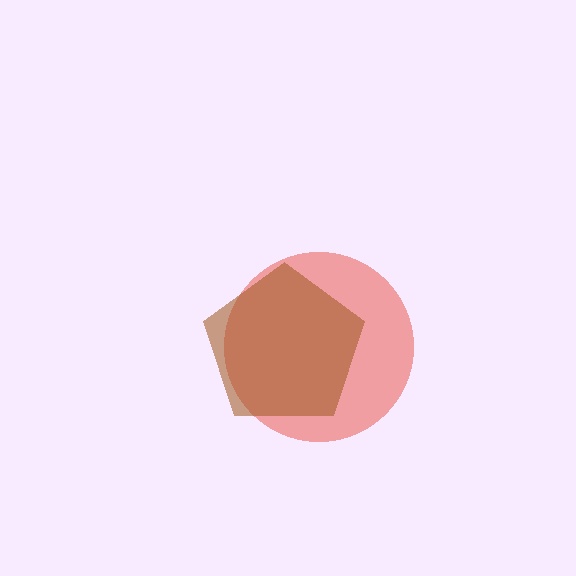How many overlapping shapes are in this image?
There are 2 overlapping shapes in the image.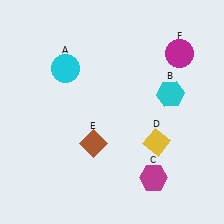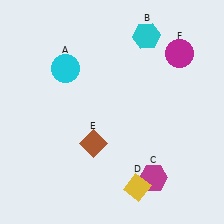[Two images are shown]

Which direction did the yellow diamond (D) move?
The yellow diamond (D) moved down.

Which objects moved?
The objects that moved are: the cyan hexagon (B), the yellow diamond (D).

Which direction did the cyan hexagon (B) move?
The cyan hexagon (B) moved up.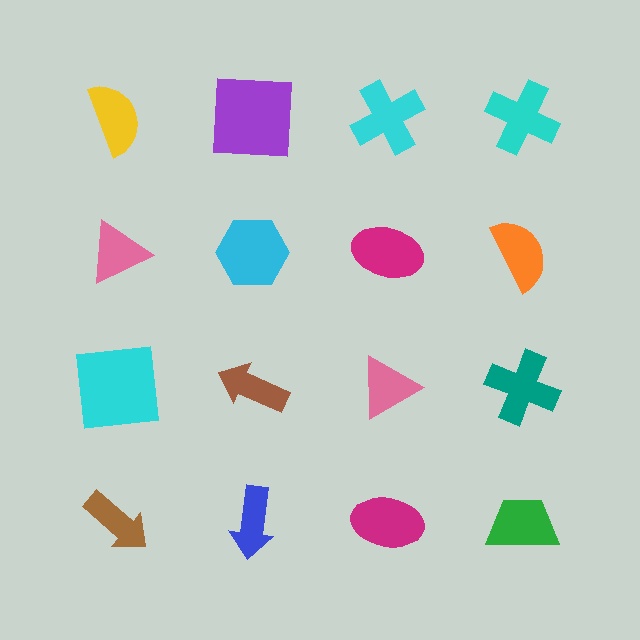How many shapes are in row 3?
4 shapes.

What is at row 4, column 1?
A brown arrow.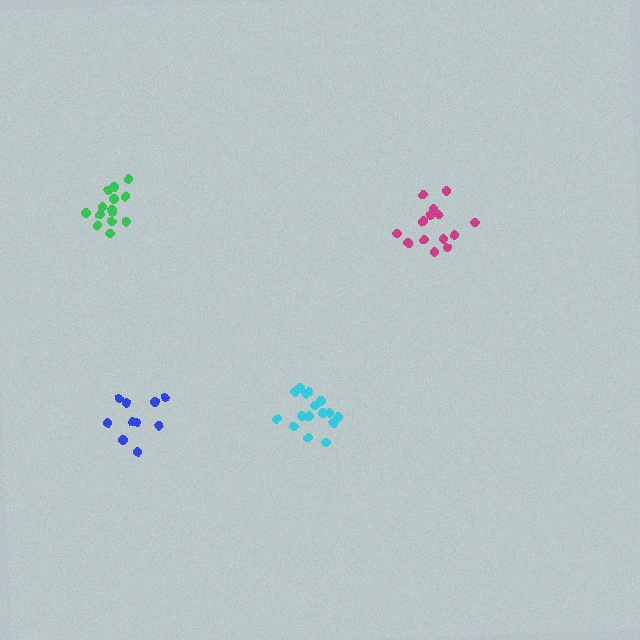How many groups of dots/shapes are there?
There are 4 groups.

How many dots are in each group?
Group 1: 16 dots, Group 2: 14 dots, Group 3: 14 dots, Group 4: 10 dots (54 total).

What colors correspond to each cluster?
The clusters are colored: cyan, magenta, green, blue.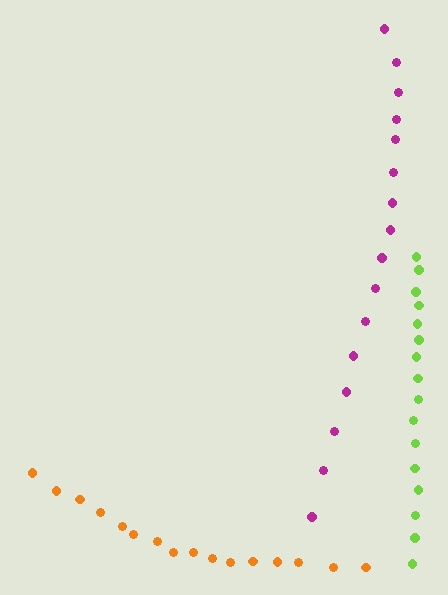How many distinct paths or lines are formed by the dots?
There are 3 distinct paths.